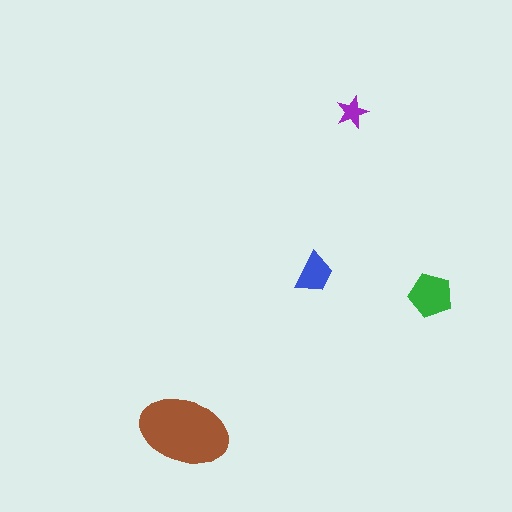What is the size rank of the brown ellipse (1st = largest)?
1st.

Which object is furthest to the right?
The green pentagon is rightmost.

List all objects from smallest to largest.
The purple star, the blue trapezoid, the green pentagon, the brown ellipse.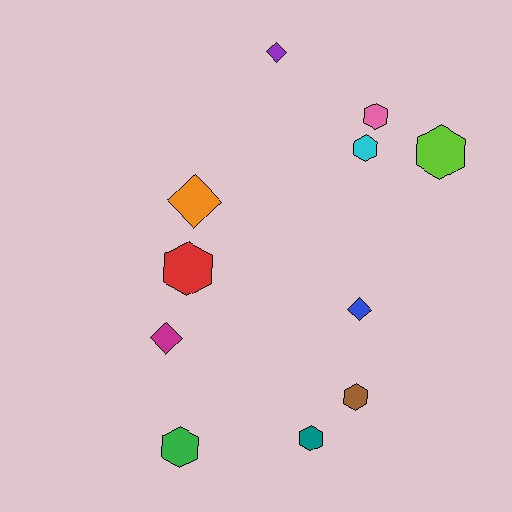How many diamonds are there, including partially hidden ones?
There are 4 diamonds.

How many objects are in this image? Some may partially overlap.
There are 11 objects.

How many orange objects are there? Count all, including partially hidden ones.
There is 1 orange object.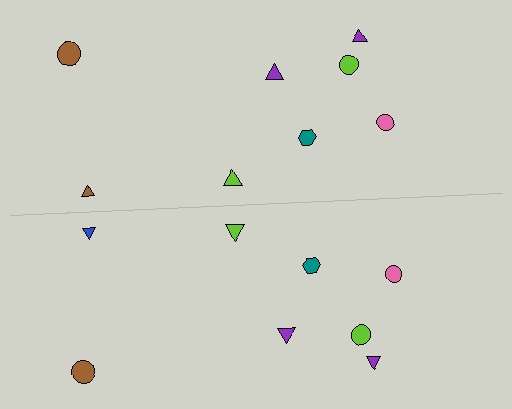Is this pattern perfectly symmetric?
No, the pattern is not perfectly symmetric. The blue triangle on the bottom side breaks the symmetry — its mirror counterpart is brown.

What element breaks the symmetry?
The blue triangle on the bottom side breaks the symmetry — its mirror counterpart is brown.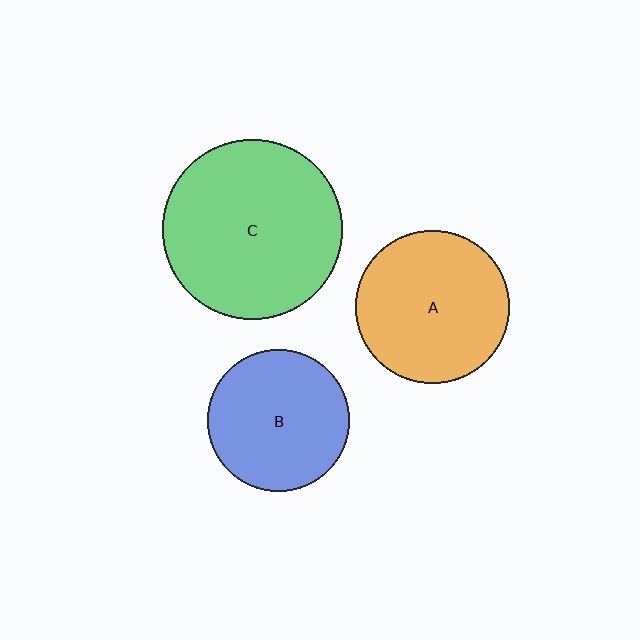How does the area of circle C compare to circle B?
Approximately 1.6 times.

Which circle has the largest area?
Circle C (green).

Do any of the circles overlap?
No, none of the circles overlap.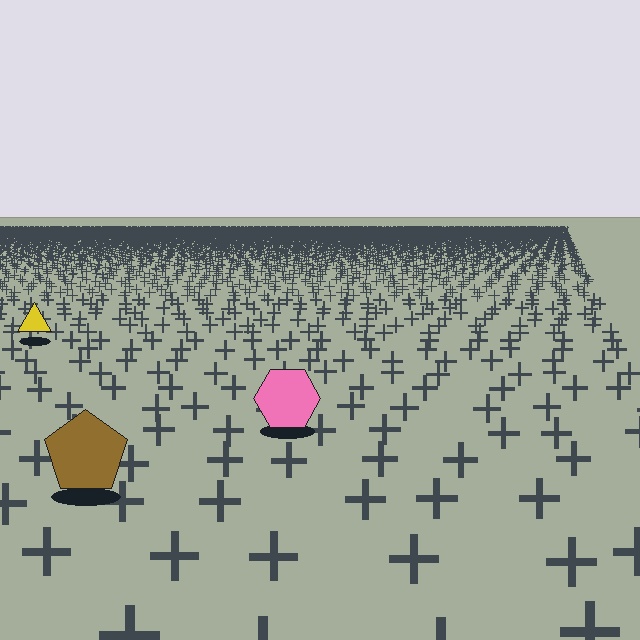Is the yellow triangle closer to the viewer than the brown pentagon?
No. The brown pentagon is closer — you can tell from the texture gradient: the ground texture is coarser near it.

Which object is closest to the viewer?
The brown pentagon is closest. The texture marks near it are larger and more spread out.